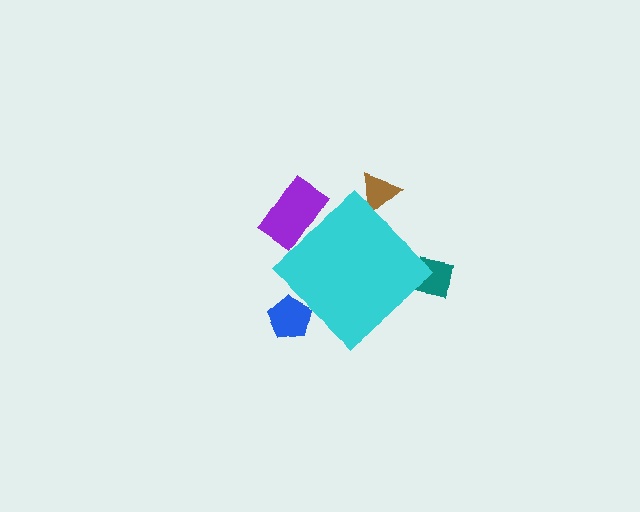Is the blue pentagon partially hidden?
Yes, the blue pentagon is partially hidden behind the cyan diamond.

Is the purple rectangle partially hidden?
Yes, the purple rectangle is partially hidden behind the cyan diamond.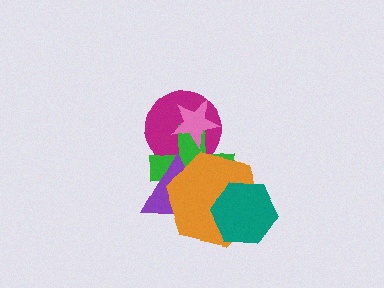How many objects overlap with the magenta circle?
4 objects overlap with the magenta circle.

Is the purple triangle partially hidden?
Yes, it is partially covered by another shape.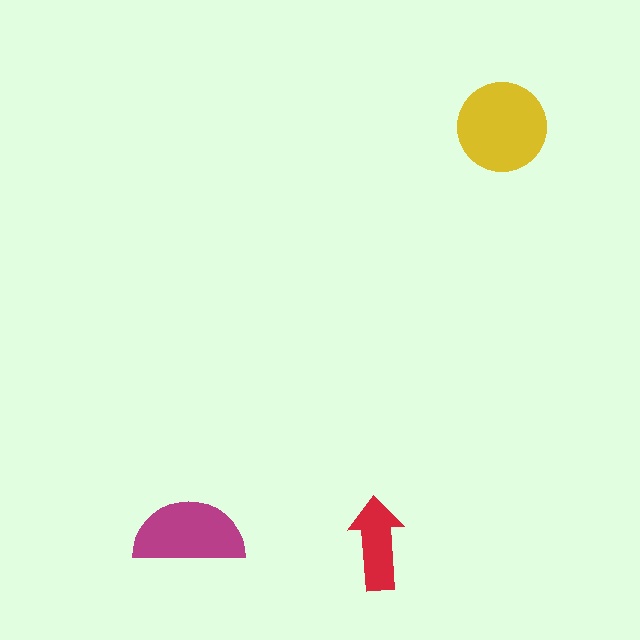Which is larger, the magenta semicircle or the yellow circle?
The yellow circle.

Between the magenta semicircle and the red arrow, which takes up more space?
The magenta semicircle.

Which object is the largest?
The yellow circle.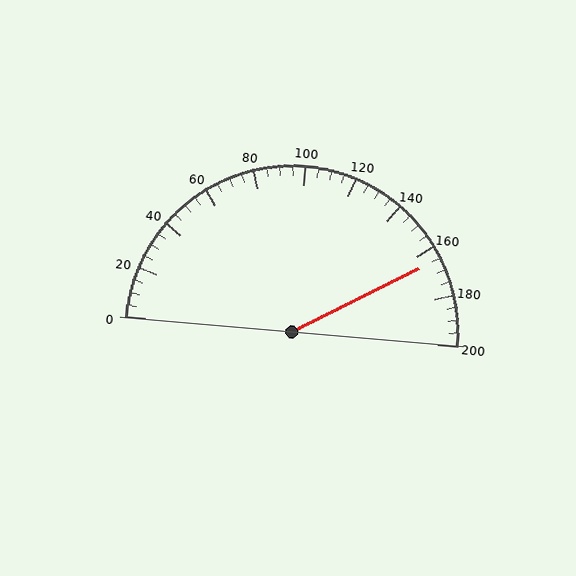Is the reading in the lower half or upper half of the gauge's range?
The reading is in the upper half of the range (0 to 200).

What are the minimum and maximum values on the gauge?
The gauge ranges from 0 to 200.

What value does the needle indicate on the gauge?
The needle indicates approximately 165.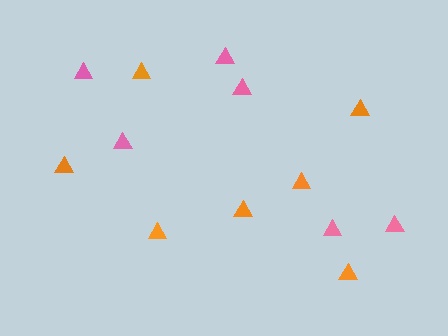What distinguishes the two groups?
There are 2 groups: one group of orange triangles (7) and one group of pink triangles (6).